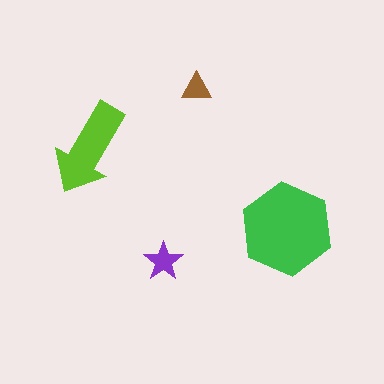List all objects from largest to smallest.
The green hexagon, the lime arrow, the purple star, the brown triangle.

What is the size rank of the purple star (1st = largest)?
3rd.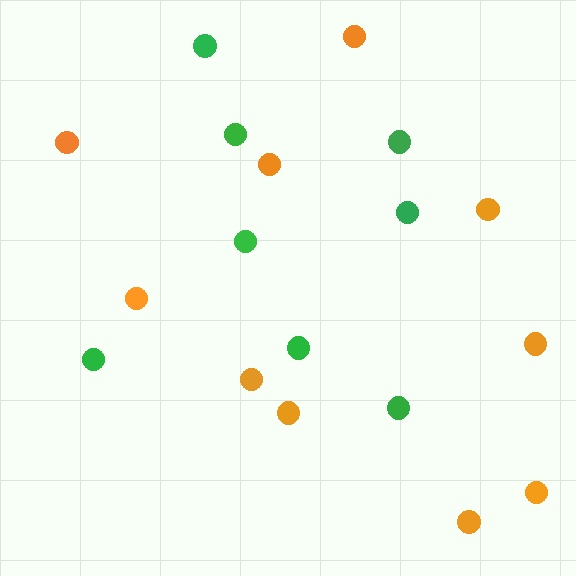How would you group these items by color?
There are 2 groups: one group of green circles (8) and one group of orange circles (10).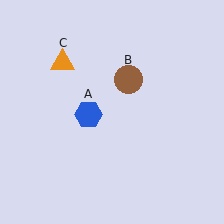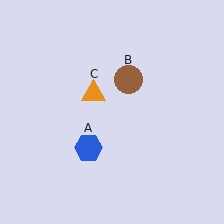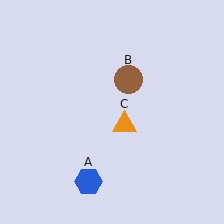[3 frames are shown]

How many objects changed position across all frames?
2 objects changed position: blue hexagon (object A), orange triangle (object C).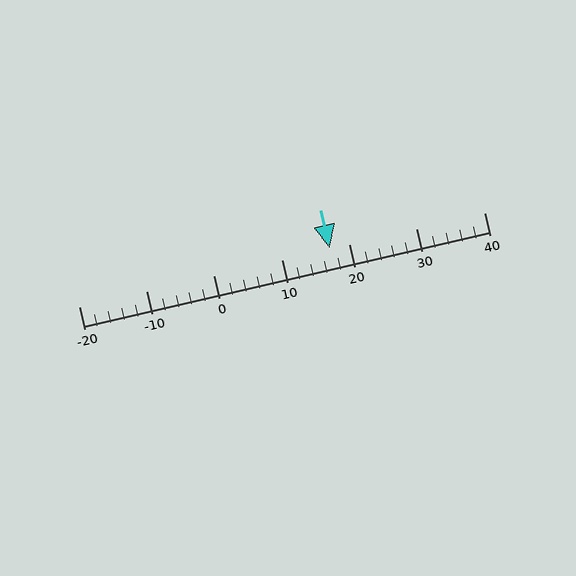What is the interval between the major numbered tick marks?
The major tick marks are spaced 10 units apart.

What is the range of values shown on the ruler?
The ruler shows values from -20 to 40.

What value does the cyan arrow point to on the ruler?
The cyan arrow points to approximately 17.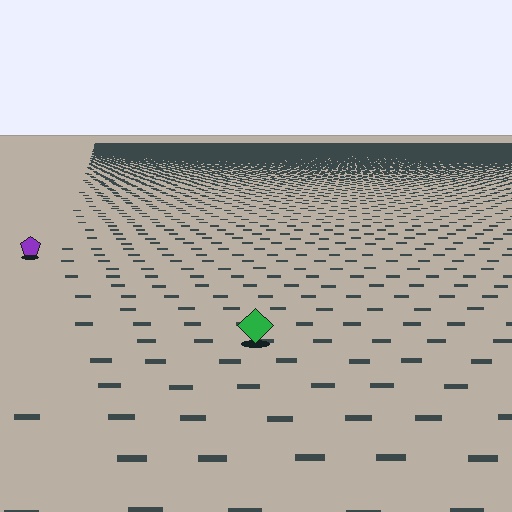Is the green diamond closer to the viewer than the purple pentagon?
Yes. The green diamond is closer — you can tell from the texture gradient: the ground texture is coarser near it.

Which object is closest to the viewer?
The green diamond is closest. The texture marks near it are larger and more spread out.